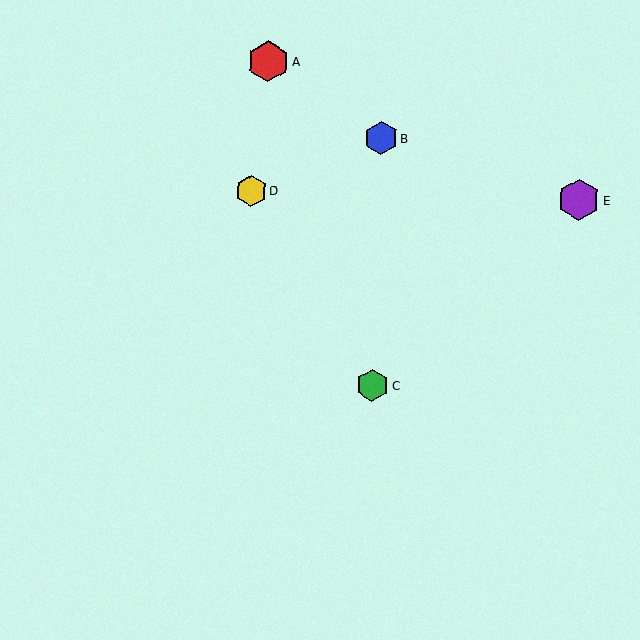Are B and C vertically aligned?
Yes, both are at x≈381.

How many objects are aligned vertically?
2 objects (B, C) are aligned vertically.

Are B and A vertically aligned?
No, B is at x≈381 and A is at x≈268.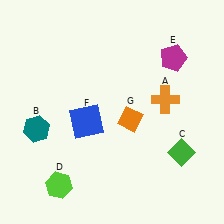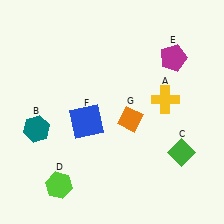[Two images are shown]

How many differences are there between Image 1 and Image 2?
There is 1 difference between the two images.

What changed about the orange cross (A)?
In Image 1, A is orange. In Image 2, it changed to yellow.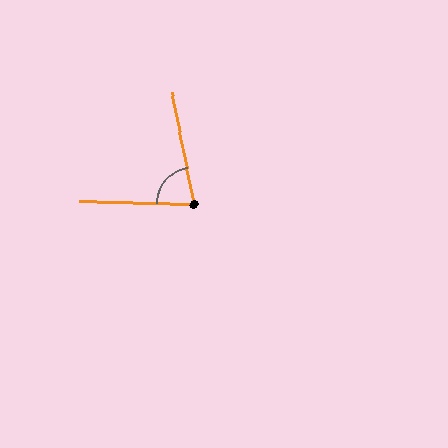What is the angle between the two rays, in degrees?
Approximately 77 degrees.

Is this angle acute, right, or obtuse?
It is acute.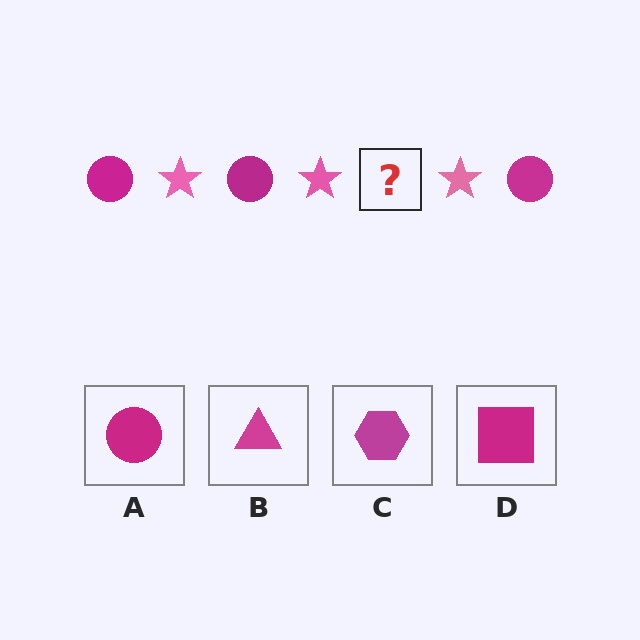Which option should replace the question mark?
Option A.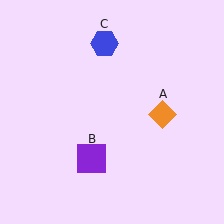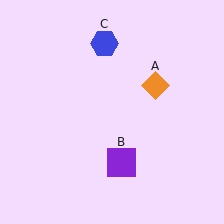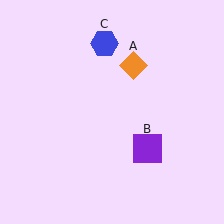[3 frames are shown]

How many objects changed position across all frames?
2 objects changed position: orange diamond (object A), purple square (object B).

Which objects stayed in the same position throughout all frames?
Blue hexagon (object C) remained stationary.